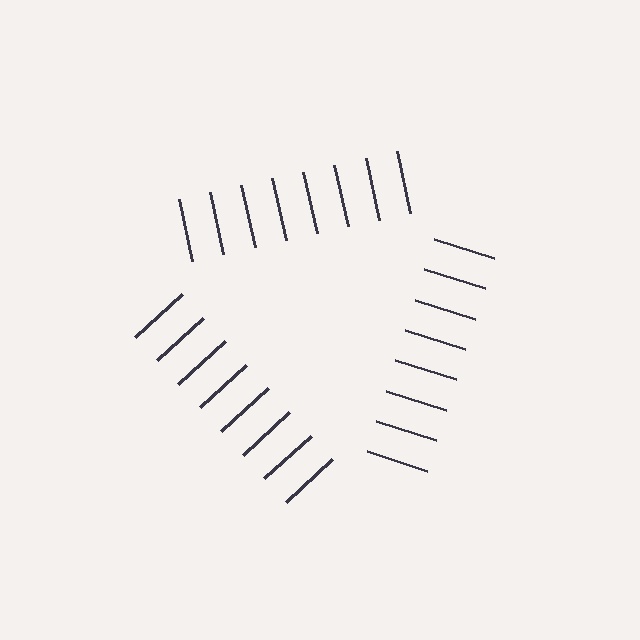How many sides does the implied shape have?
3 sides — the line-ends trace a triangle.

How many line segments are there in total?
24 — 8 along each of the 3 edges.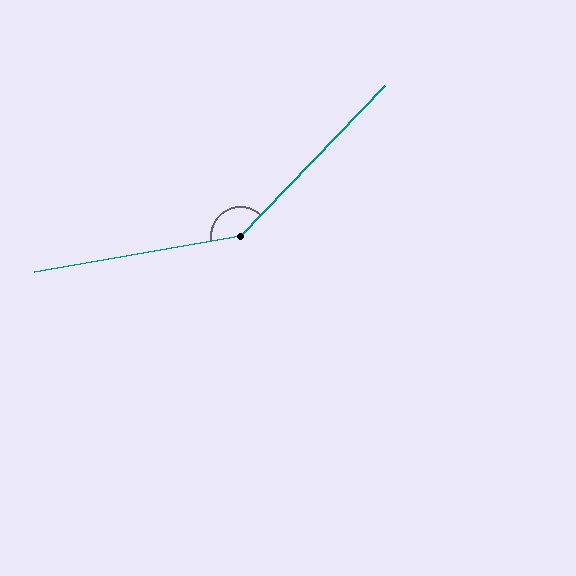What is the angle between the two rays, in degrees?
Approximately 144 degrees.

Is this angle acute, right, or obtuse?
It is obtuse.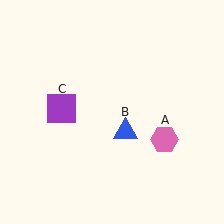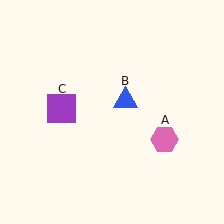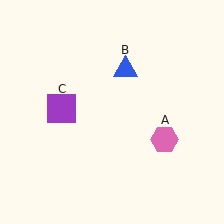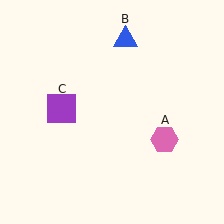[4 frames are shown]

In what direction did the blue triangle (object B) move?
The blue triangle (object B) moved up.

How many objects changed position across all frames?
1 object changed position: blue triangle (object B).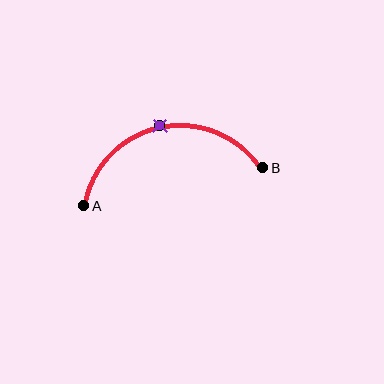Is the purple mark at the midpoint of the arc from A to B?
Yes. The purple mark lies on the arc at equal arc-length from both A and B — it is the arc midpoint.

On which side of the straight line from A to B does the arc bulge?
The arc bulges above the straight line connecting A and B.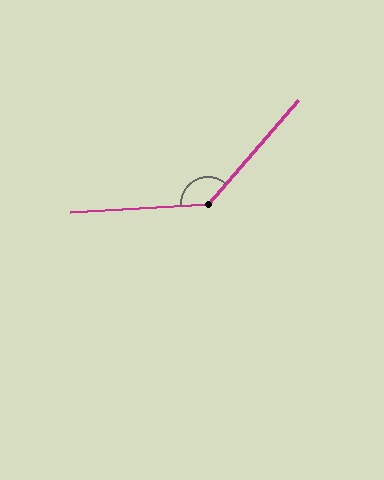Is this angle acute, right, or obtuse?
It is obtuse.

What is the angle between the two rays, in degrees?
Approximately 135 degrees.